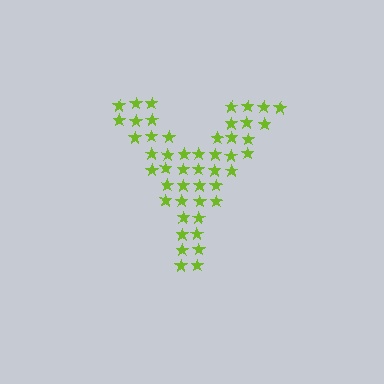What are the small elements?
The small elements are stars.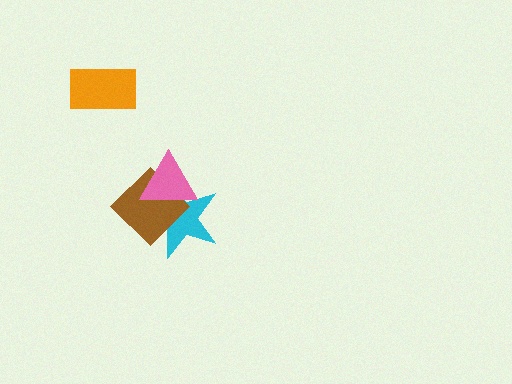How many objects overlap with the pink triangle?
2 objects overlap with the pink triangle.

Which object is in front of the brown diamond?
The pink triangle is in front of the brown diamond.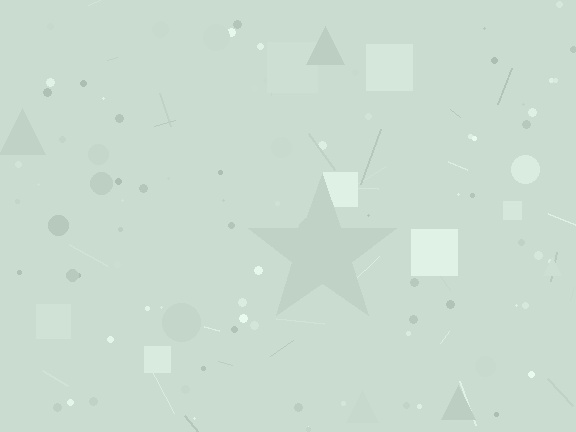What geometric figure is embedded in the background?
A star is embedded in the background.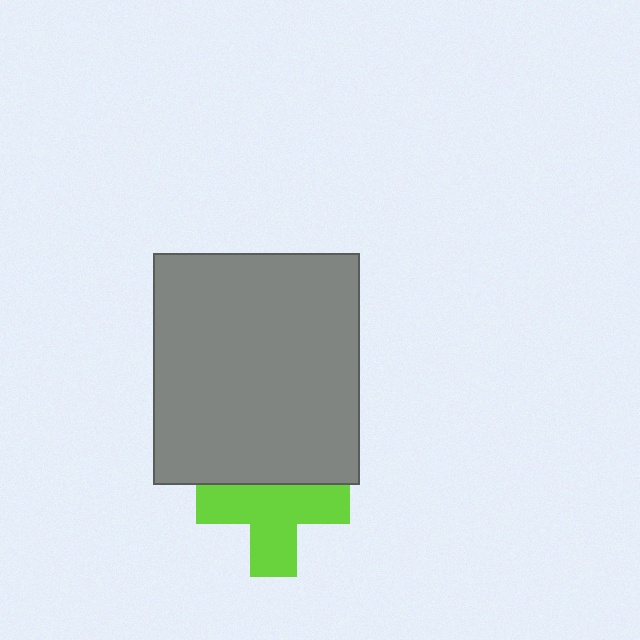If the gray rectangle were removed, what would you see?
You would see the complete lime cross.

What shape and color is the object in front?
The object in front is a gray rectangle.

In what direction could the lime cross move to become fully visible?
The lime cross could move down. That would shift it out from behind the gray rectangle entirely.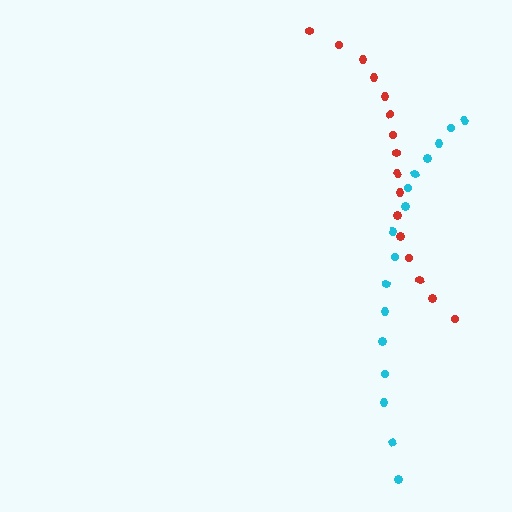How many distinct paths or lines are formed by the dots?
There are 2 distinct paths.